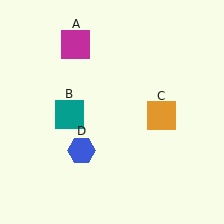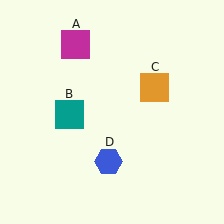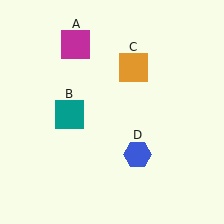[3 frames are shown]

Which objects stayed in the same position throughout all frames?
Magenta square (object A) and teal square (object B) remained stationary.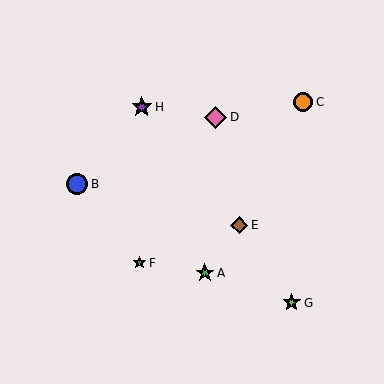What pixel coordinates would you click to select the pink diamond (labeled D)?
Click at (215, 117) to select the pink diamond D.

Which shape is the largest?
The pink diamond (labeled D) is the largest.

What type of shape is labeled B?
Shape B is a blue circle.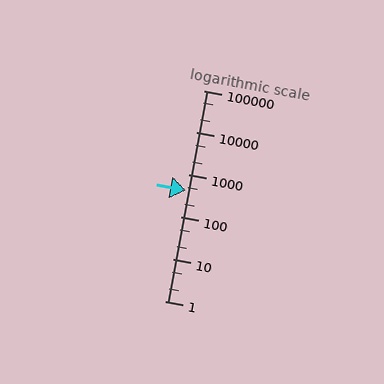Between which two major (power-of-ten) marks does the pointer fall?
The pointer is between 100 and 1000.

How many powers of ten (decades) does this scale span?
The scale spans 5 decades, from 1 to 100000.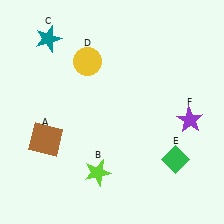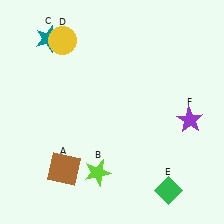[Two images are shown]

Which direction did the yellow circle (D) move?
The yellow circle (D) moved left.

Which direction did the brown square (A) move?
The brown square (A) moved down.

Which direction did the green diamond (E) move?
The green diamond (E) moved down.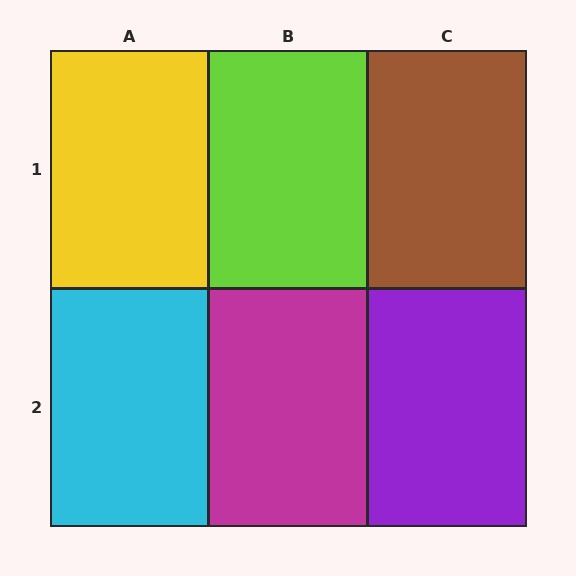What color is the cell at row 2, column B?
Magenta.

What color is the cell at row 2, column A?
Cyan.